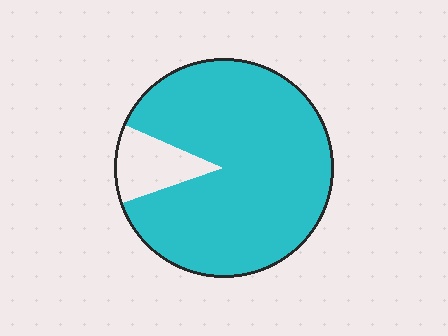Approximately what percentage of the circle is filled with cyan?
Approximately 90%.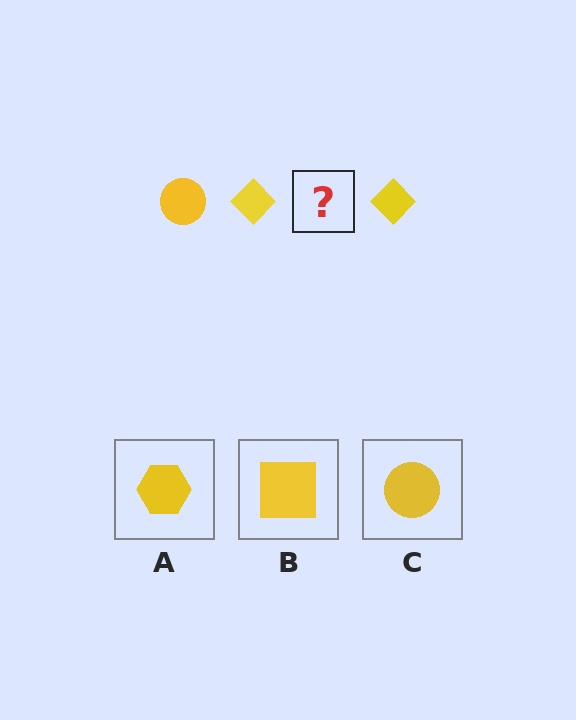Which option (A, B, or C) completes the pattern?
C.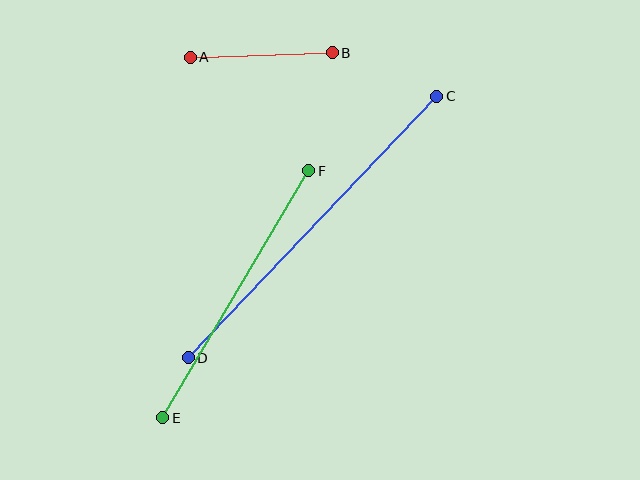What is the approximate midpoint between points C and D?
The midpoint is at approximately (313, 227) pixels.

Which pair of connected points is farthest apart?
Points C and D are farthest apart.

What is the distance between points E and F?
The distance is approximately 287 pixels.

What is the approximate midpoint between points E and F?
The midpoint is at approximately (236, 294) pixels.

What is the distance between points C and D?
The distance is approximately 361 pixels.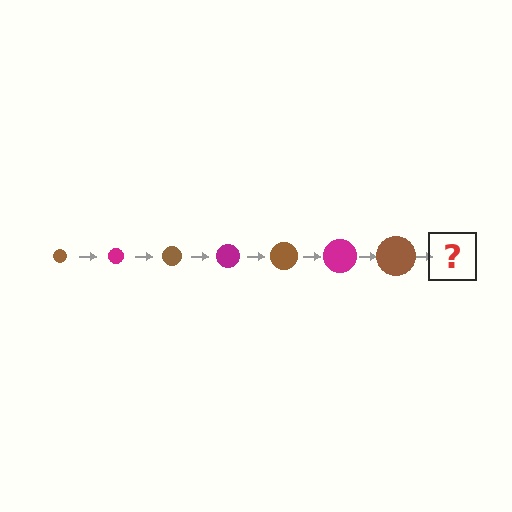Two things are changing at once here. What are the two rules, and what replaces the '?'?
The two rules are that the circle grows larger each step and the color cycles through brown and magenta. The '?' should be a magenta circle, larger than the previous one.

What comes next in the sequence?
The next element should be a magenta circle, larger than the previous one.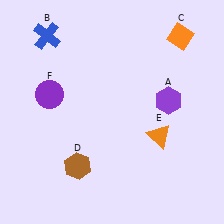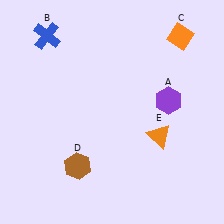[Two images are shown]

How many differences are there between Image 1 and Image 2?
There is 1 difference between the two images.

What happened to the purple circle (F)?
The purple circle (F) was removed in Image 2. It was in the top-left area of Image 1.